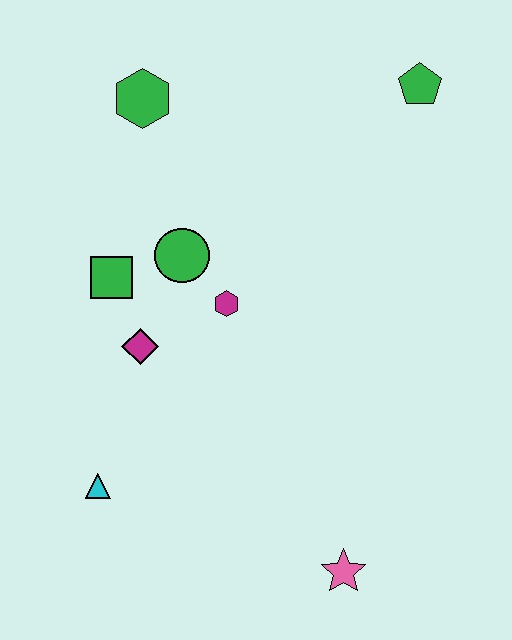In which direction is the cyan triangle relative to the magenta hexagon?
The cyan triangle is below the magenta hexagon.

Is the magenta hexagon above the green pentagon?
No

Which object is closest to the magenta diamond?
The green square is closest to the magenta diamond.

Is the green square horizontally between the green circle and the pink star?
No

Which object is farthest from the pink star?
The green hexagon is farthest from the pink star.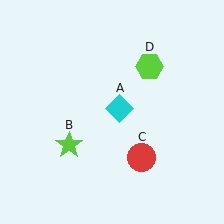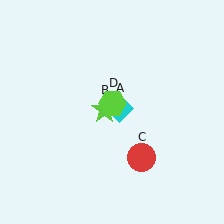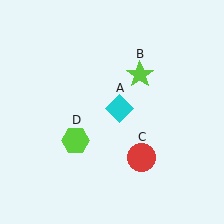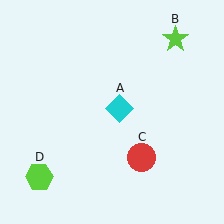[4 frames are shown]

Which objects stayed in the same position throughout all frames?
Cyan diamond (object A) and red circle (object C) remained stationary.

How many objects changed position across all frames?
2 objects changed position: lime star (object B), lime hexagon (object D).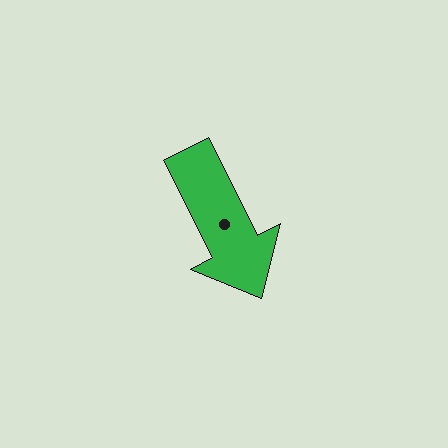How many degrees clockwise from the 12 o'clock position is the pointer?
Approximately 153 degrees.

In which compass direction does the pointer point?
Southeast.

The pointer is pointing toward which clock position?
Roughly 5 o'clock.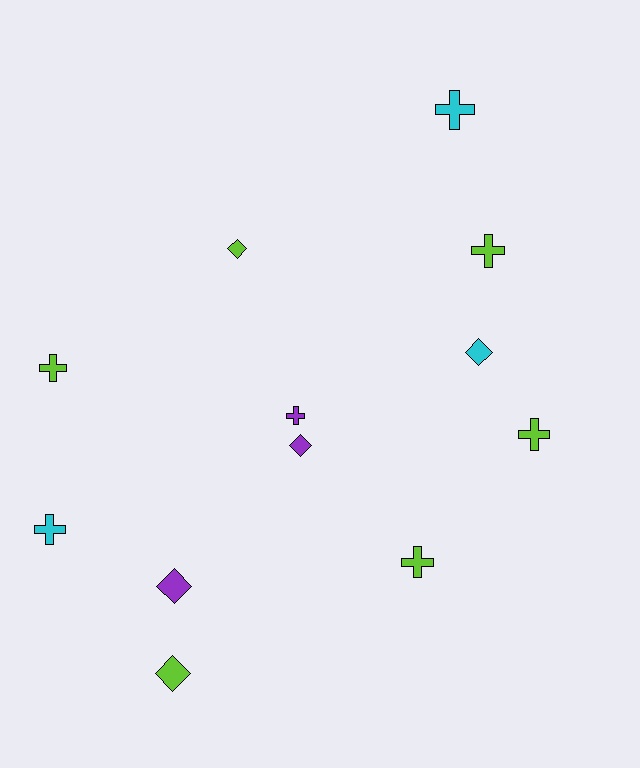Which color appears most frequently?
Lime, with 6 objects.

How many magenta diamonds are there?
There are no magenta diamonds.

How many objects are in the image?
There are 12 objects.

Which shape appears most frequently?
Cross, with 7 objects.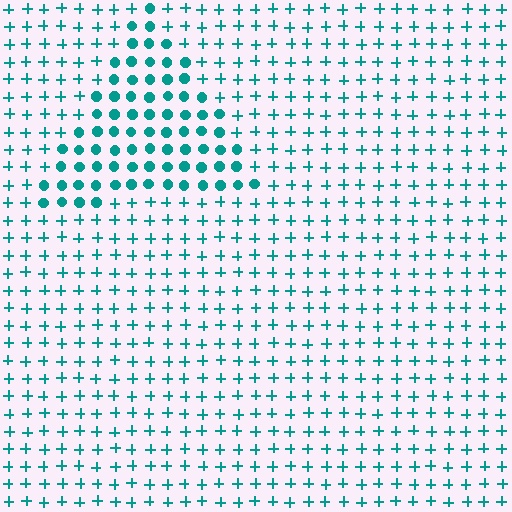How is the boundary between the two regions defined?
The boundary is defined by a change in element shape: circles inside vs. plus signs outside. All elements share the same color and spacing.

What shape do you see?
I see a triangle.